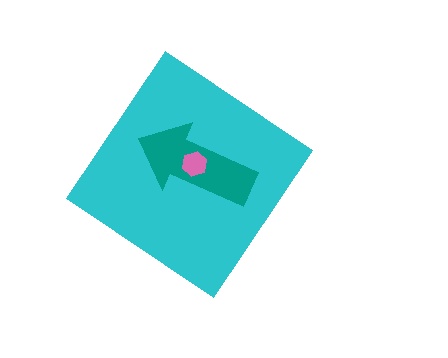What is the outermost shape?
The cyan diamond.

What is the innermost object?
The pink hexagon.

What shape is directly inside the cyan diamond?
The teal arrow.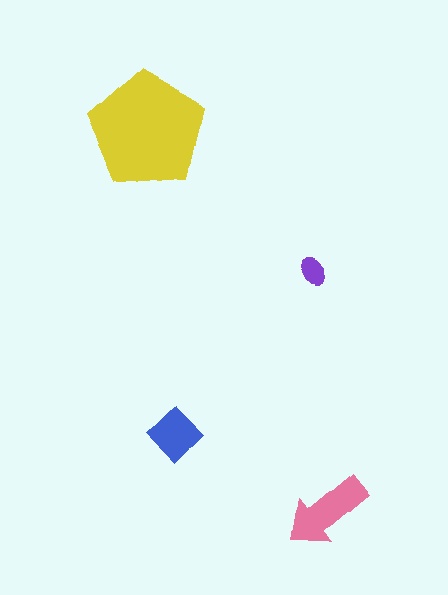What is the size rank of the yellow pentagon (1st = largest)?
1st.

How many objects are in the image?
There are 4 objects in the image.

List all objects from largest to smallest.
The yellow pentagon, the pink arrow, the blue diamond, the purple ellipse.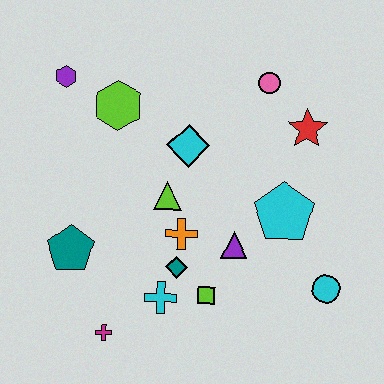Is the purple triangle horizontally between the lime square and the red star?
Yes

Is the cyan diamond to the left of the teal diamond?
No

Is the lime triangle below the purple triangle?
No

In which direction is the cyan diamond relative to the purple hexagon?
The cyan diamond is to the right of the purple hexagon.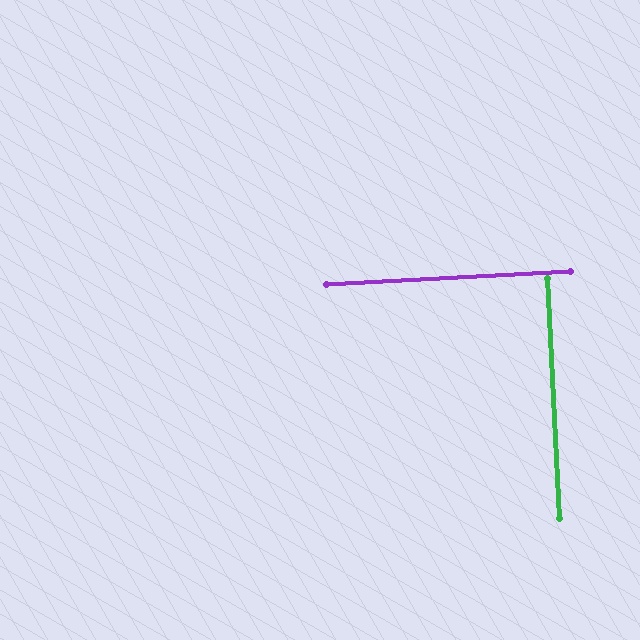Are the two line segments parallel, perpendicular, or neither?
Perpendicular — they meet at approximately 90°.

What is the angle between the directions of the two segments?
Approximately 90 degrees.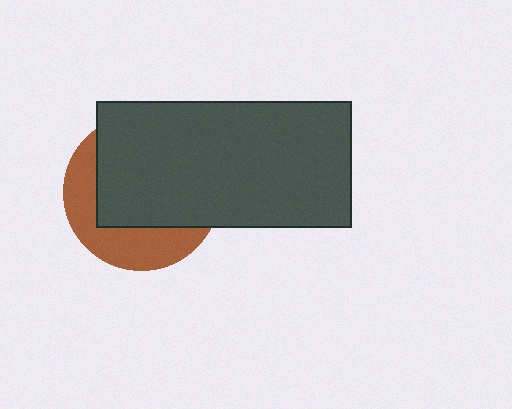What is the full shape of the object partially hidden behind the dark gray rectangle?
The partially hidden object is a brown circle.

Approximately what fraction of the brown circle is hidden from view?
Roughly 65% of the brown circle is hidden behind the dark gray rectangle.